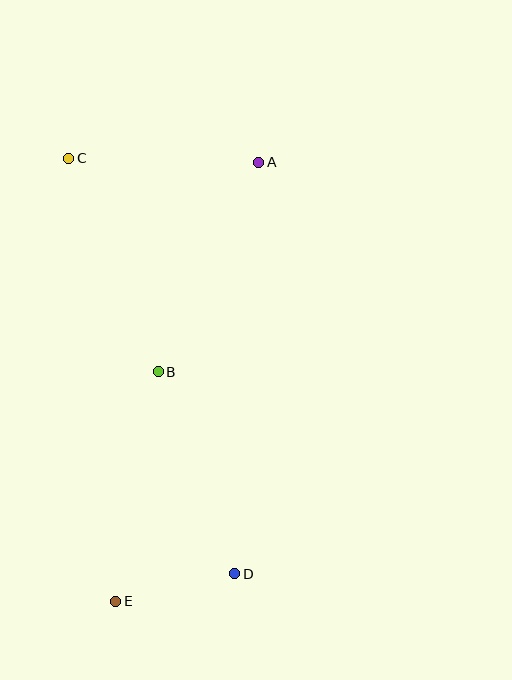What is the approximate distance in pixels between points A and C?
The distance between A and C is approximately 190 pixels.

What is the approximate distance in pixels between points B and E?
The distance between B and E is approximately 234 pixels.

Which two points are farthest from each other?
Points A and E are farthest from each other.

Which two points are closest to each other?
Points D and E are closest to each other.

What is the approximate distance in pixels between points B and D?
The distance between B and D is approximately 216 pixels.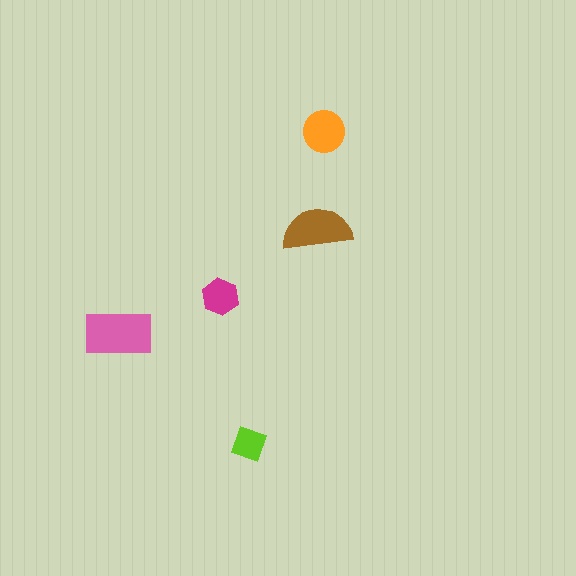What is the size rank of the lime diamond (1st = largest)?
5th.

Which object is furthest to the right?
The orange circle is rightmost.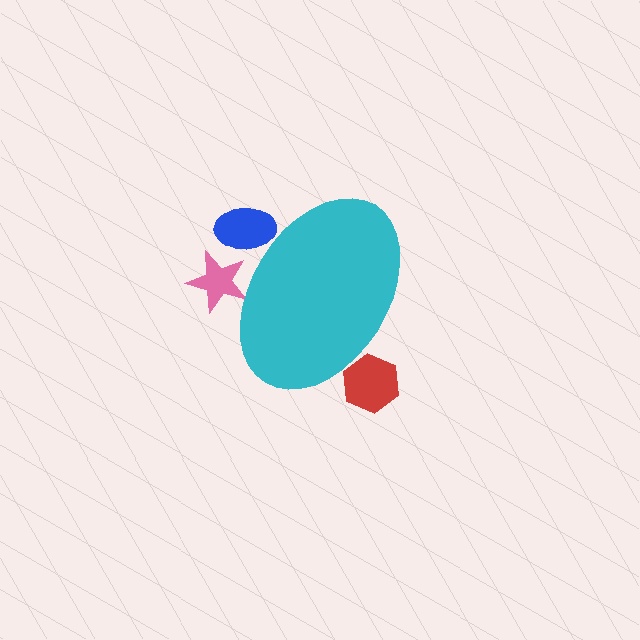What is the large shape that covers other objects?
A cyan ellipse.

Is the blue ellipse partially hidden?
Yes, the blue ellipse is partially hidden behind the cyan ellipse.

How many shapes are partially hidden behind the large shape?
3 shapes are partially hidden.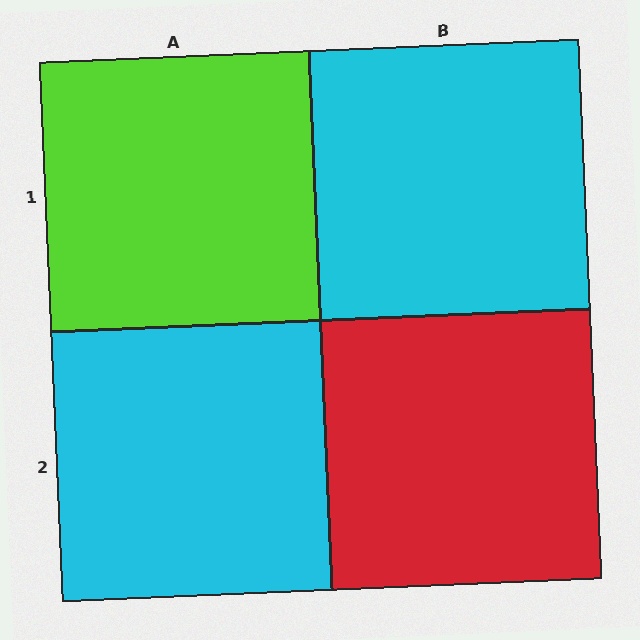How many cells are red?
1 cell is red.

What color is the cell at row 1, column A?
Lime.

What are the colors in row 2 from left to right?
Cyan, red.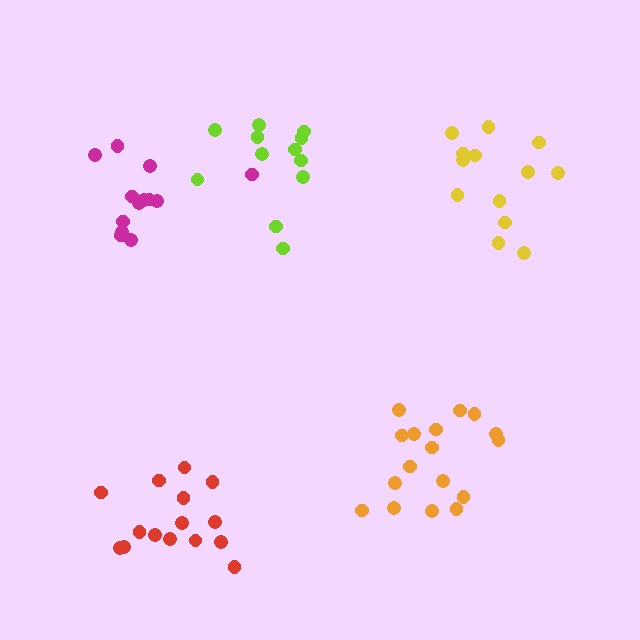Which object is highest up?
The lime cluster is topmost.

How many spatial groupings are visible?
There are 5 spatial groupings.